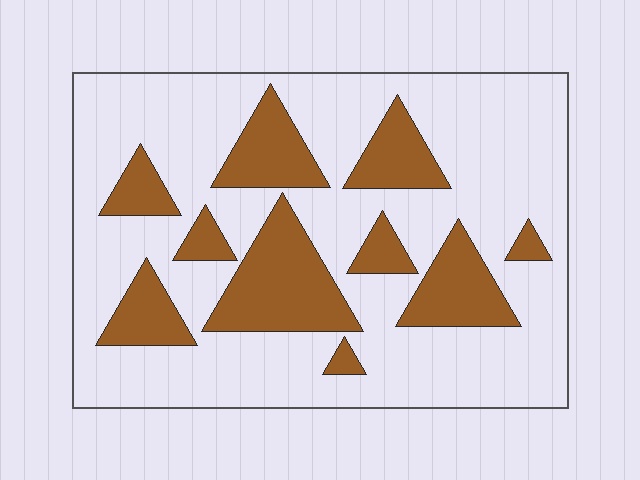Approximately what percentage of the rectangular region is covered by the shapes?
Approximately 25%.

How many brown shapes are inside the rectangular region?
10.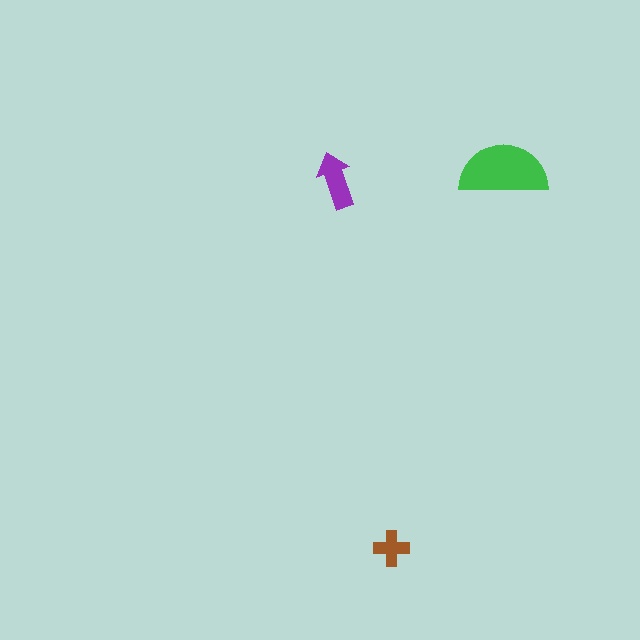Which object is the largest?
The green semicircle.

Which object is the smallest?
The brown cross.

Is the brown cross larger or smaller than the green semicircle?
Smaller.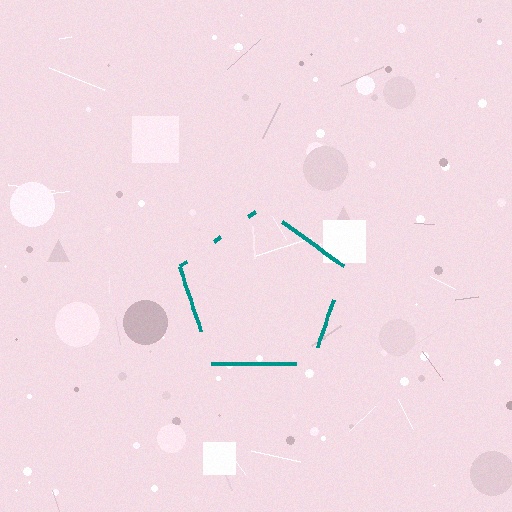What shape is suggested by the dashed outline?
The dashed outline suggests a pentagon.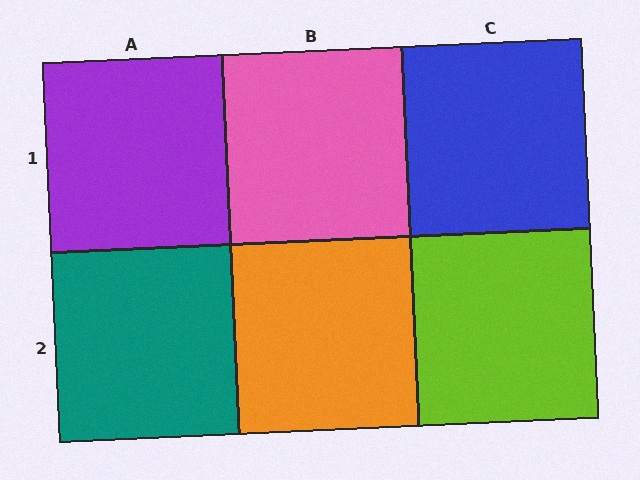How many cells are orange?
1 cell is orange.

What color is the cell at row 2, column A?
Teal.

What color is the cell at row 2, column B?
Orange.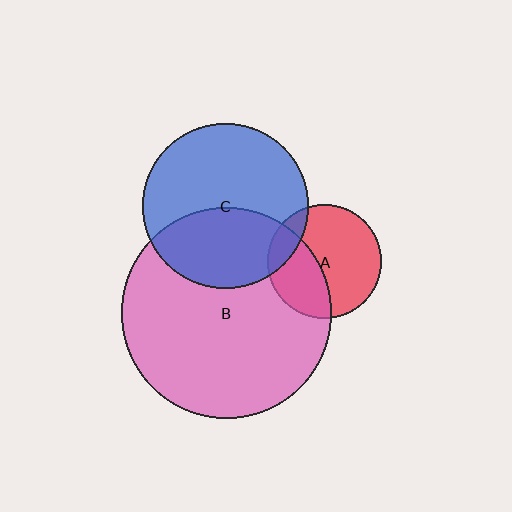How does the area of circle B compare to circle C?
Approximately 1.6 times.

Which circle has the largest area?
Circle B (pink).